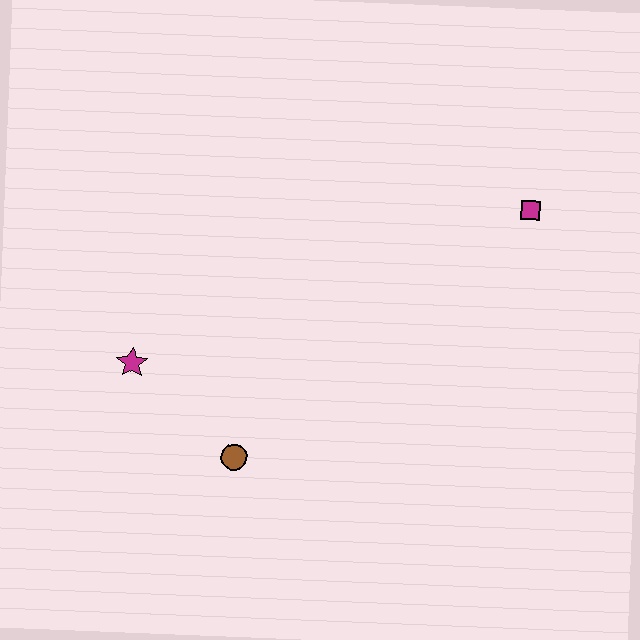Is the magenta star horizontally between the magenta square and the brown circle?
No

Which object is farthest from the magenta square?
The magenta star is farthest from the magenta square.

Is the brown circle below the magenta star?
Yes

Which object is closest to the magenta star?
The brown circle is closest to the magenta star.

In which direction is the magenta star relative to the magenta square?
The magenta star is to the left of the magenta square.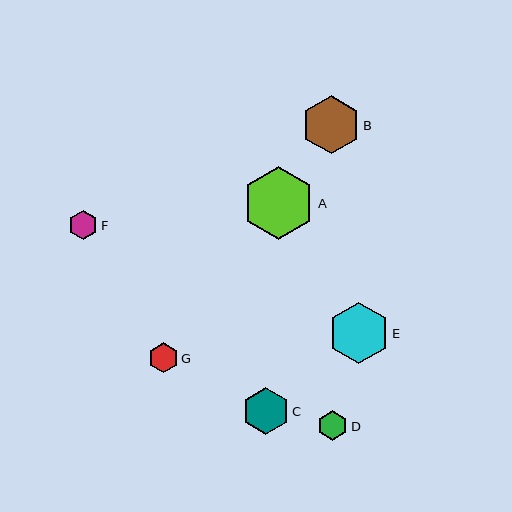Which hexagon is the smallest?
Hexagon F is the smallest with a size of approximately 30 pixels.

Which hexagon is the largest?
Hexagon A is the largest with a size of approximately 72 pixels.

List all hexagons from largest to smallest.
From largest to smallest: A, E, B, C, G, D, F.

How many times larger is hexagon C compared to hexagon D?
Hexagon C is approximately 1.6 times the size of hexagon D.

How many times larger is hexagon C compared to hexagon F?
Hexagon C is approximately 1.6 times the size of hexagon F.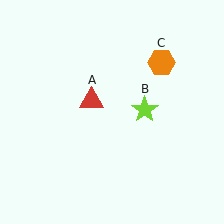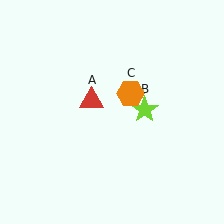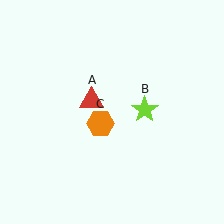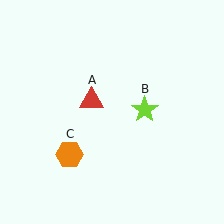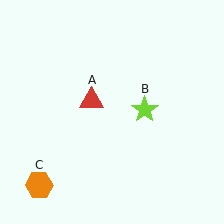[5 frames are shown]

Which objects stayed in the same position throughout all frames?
Red triangle (object A) and lime star (object B) remained stationary.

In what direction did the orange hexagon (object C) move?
The orange hexagon (object C) moved down and to the left.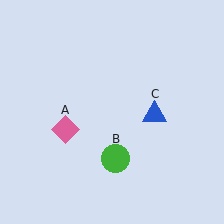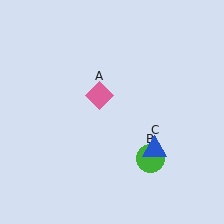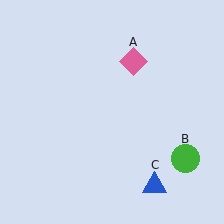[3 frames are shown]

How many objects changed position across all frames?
3 objects changed position: pink diamond (object A), green circle (object B), blue triangle (object C).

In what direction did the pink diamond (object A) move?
The pink diamond (object A) moved up and to the right.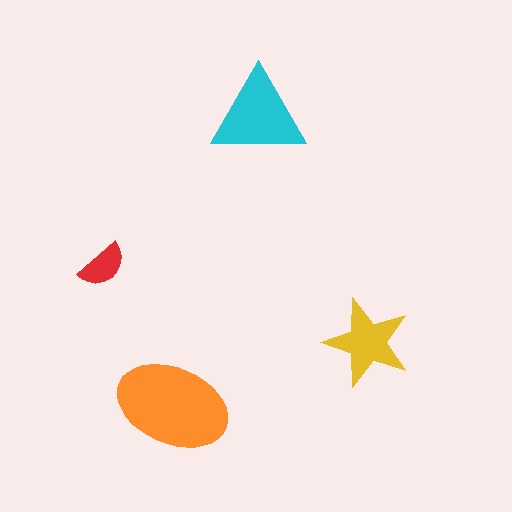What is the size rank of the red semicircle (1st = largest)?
4th.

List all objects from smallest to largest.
The red semicircle, the yellow star, the cyan triangle, the orange ellipse.